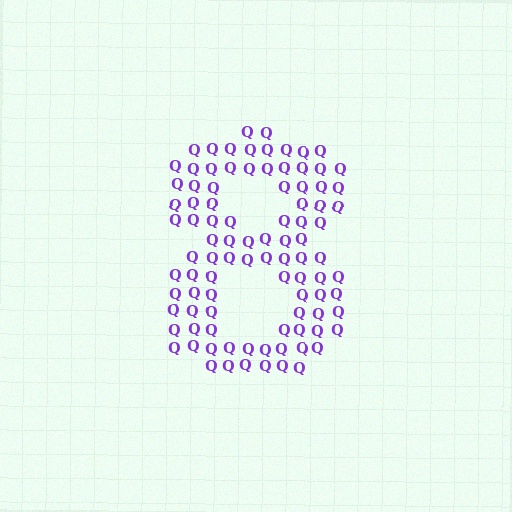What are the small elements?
The small elements are letter Q's.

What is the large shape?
The large shape is the digit 8.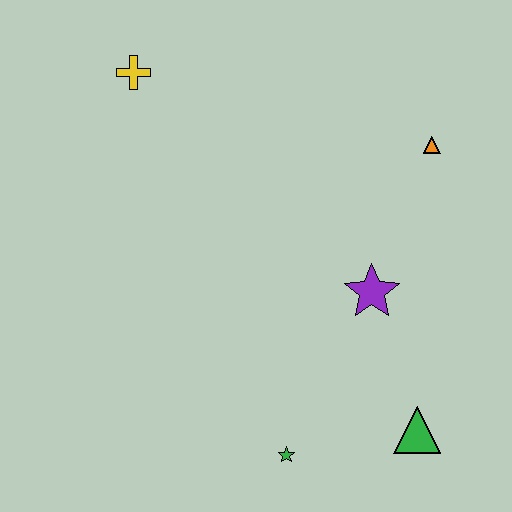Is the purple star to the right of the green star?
Yes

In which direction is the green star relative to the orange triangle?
The green star is below the orange triangle.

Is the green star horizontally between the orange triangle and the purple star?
No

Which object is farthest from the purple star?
The yellow cross is farthest from the purple star.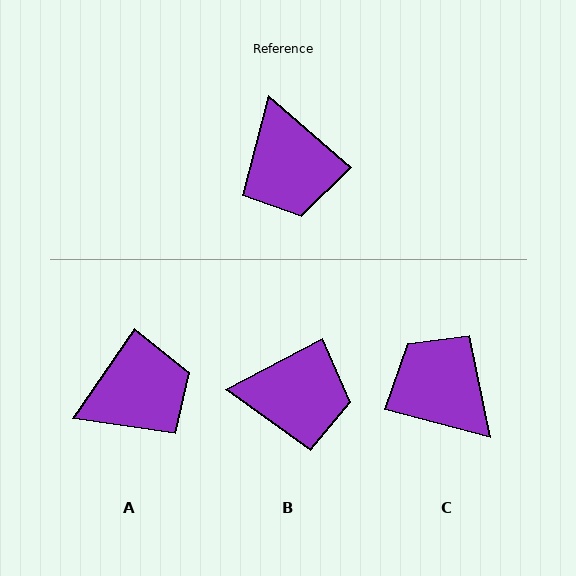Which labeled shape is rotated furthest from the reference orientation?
C, about 153 degrees away.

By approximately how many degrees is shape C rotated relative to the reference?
Approximately 153 degrees clockwise.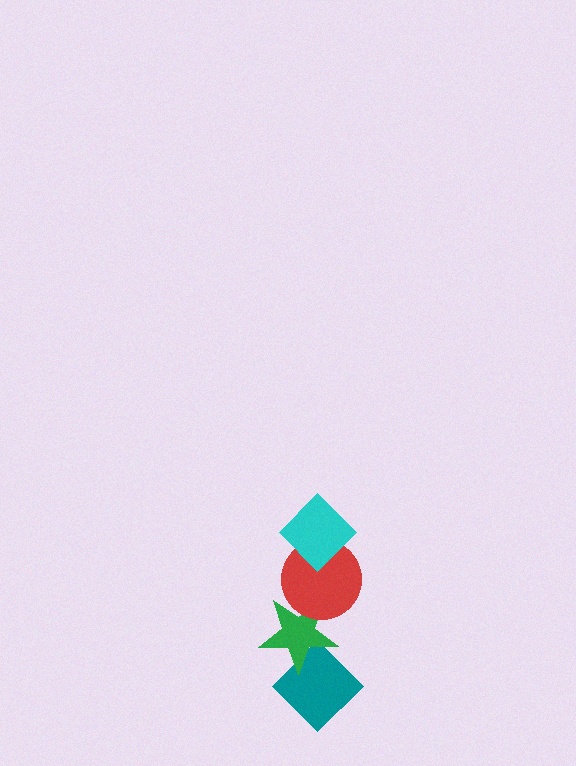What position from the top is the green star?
The green star is 3rd from the top.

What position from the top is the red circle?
The red circle is 2nd from the top.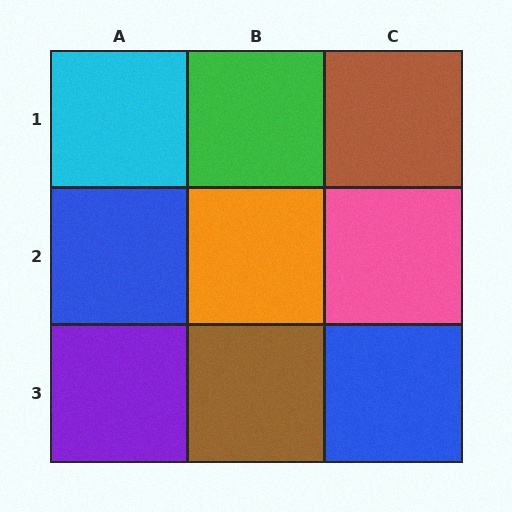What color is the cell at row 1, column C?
Brown.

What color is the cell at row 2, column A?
Blue.